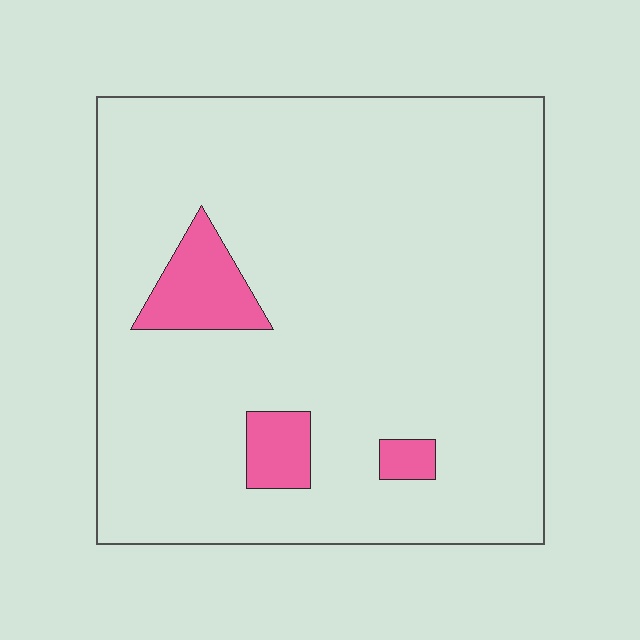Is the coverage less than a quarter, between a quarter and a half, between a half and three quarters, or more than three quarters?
Less than a quarter.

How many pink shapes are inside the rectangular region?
3.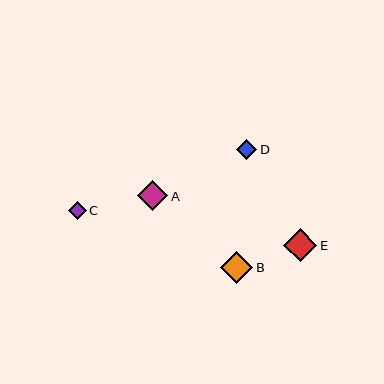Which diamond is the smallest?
Diamond C is the smallest with a size of approximately 18 pixels.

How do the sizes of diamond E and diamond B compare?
Diamond E and diamond B are approximately the same size.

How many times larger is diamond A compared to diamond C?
Diamond A is approximately 1.7 times the size of diamond C.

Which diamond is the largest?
Diamond E is the largest with a size of approximately 33 pixels.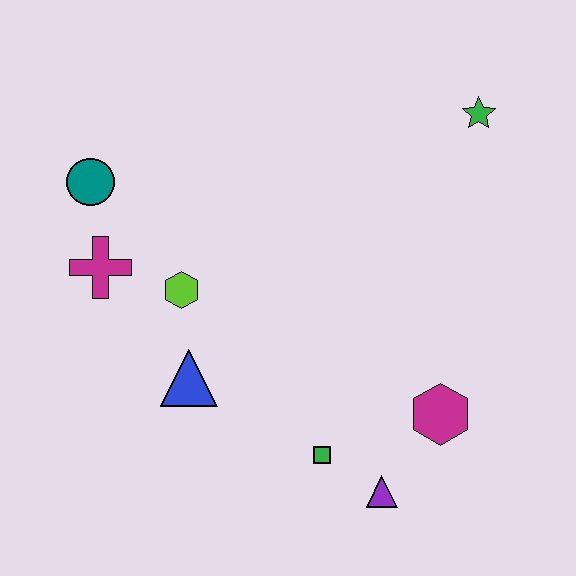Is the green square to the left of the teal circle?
No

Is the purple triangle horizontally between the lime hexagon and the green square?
No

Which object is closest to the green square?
The purple triangle is closest to the green square.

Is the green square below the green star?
Yes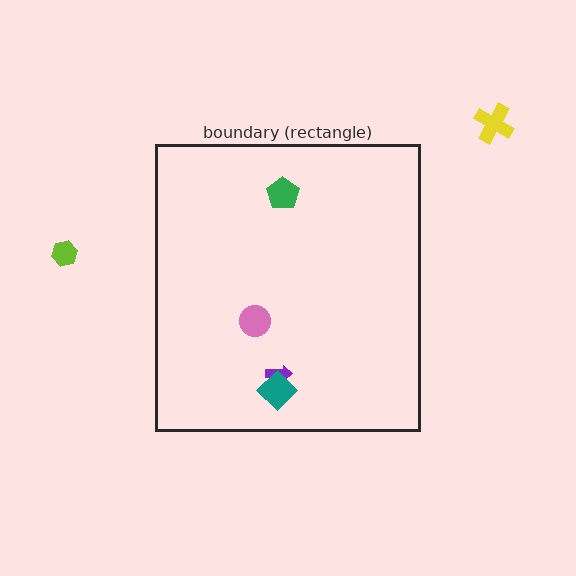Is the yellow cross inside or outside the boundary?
Outside.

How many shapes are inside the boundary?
4 inside, 2 outside.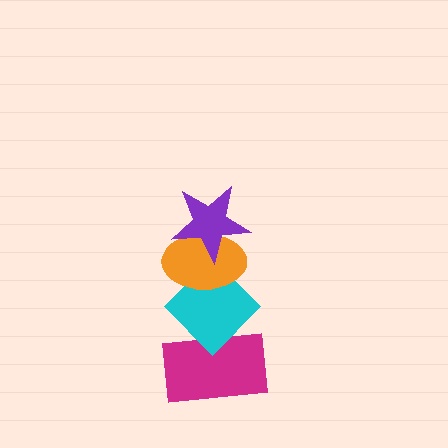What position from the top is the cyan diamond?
The cyan diamond is 3rd from the top.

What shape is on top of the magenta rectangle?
The cyan diamond is on top of the magenta rectangle.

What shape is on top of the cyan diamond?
The orange ellipse is on top of the cyan diamond.